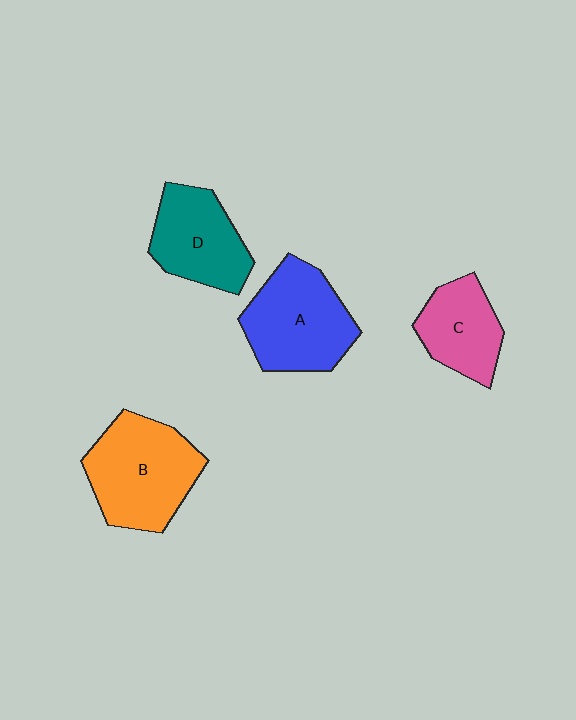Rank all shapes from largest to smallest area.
From largest to smallest: B (orange), A (blue), D (teal), C (pink).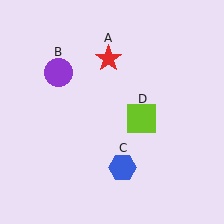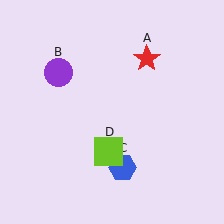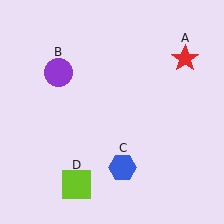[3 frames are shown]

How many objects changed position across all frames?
2 objects changed position: red star (object A), lime square (object D).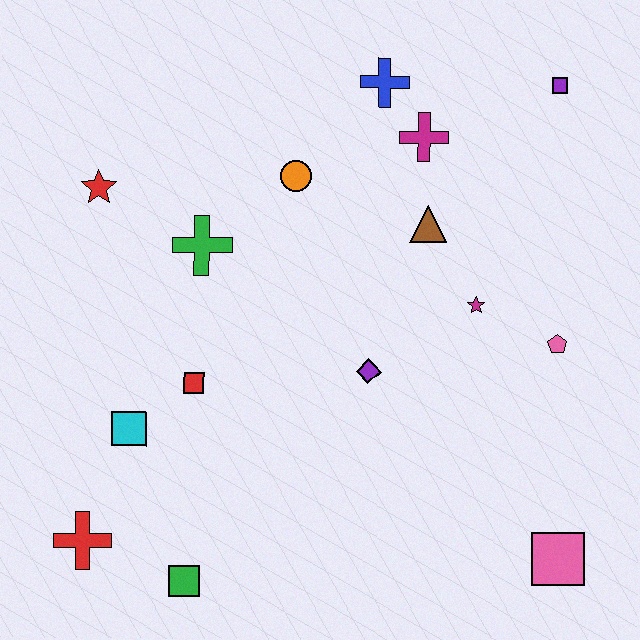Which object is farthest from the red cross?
The purple square is farthest from the red cross.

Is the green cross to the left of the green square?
No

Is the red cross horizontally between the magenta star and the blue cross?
No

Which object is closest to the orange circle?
The green cross is closest to the orange circle.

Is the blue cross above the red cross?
Yes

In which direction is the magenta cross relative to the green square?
The magenta cross is above the green square.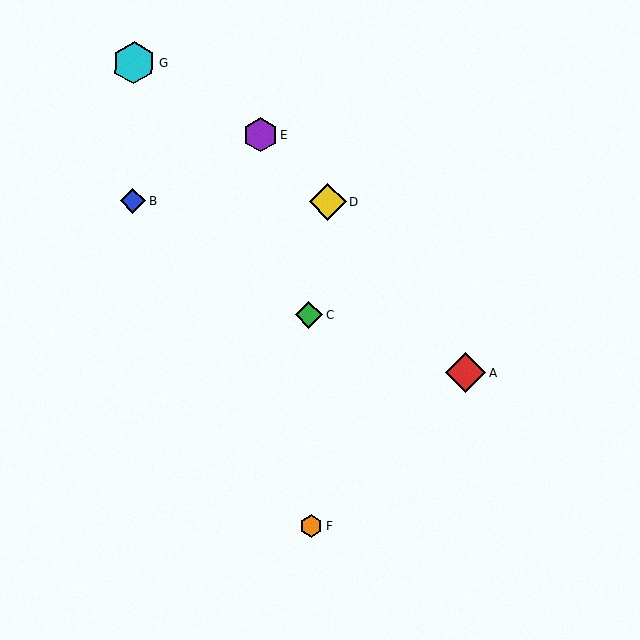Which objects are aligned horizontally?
Objects B, D are aligned horizontally.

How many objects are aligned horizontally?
2 objects (B, D) are aligned horizontally.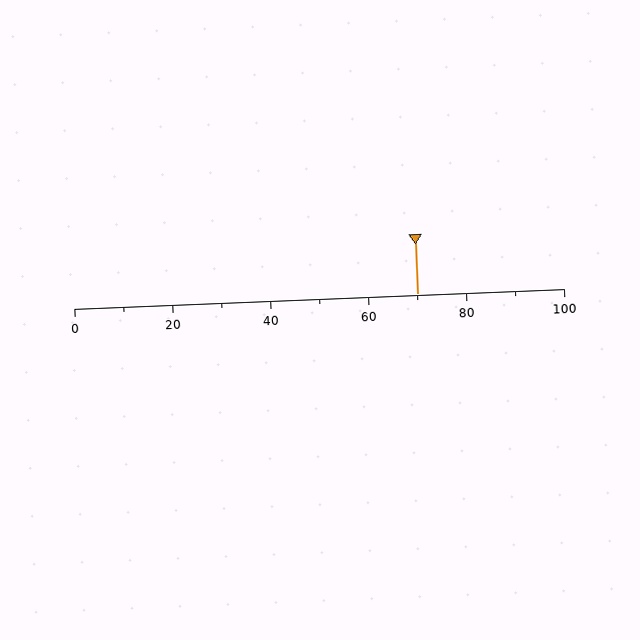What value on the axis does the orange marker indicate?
The marker indicates approximately 70.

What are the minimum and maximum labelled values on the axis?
The axis runs from 0 to 100.